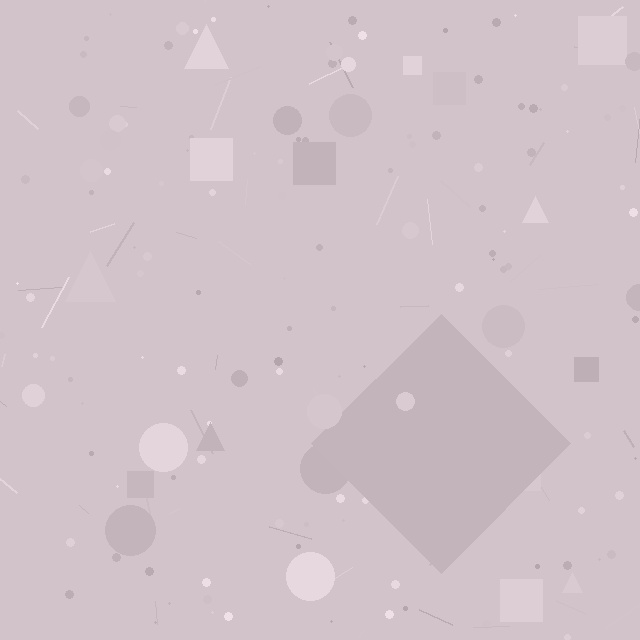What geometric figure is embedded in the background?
A diamond is embedded in the background.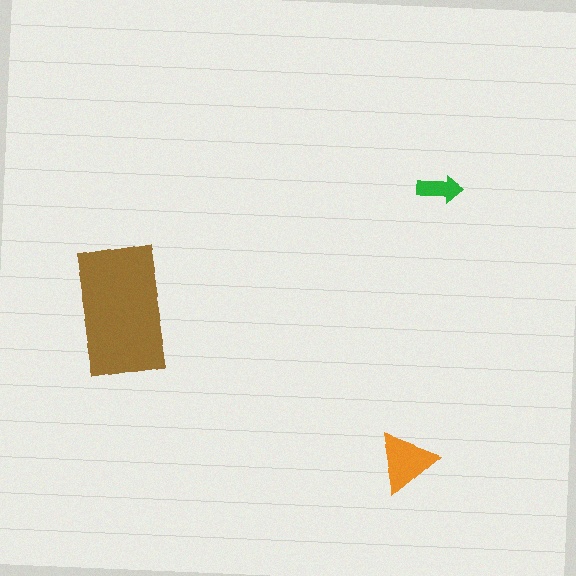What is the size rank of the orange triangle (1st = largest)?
2nd.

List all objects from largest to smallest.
The brown rectangle, the orange triangle, the green arrow.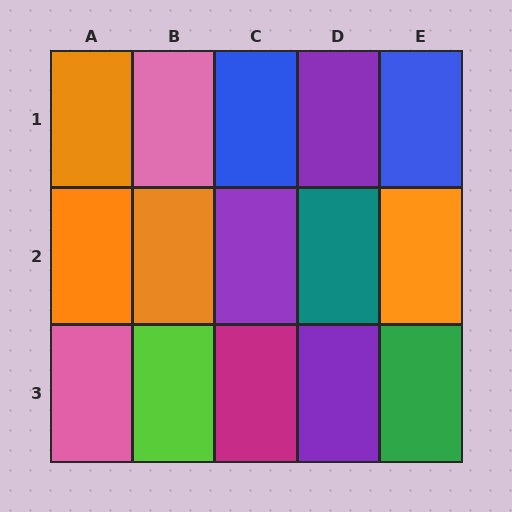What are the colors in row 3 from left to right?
Pink, lime, magenta, purple, green.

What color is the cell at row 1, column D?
Purple.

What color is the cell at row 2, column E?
Orange.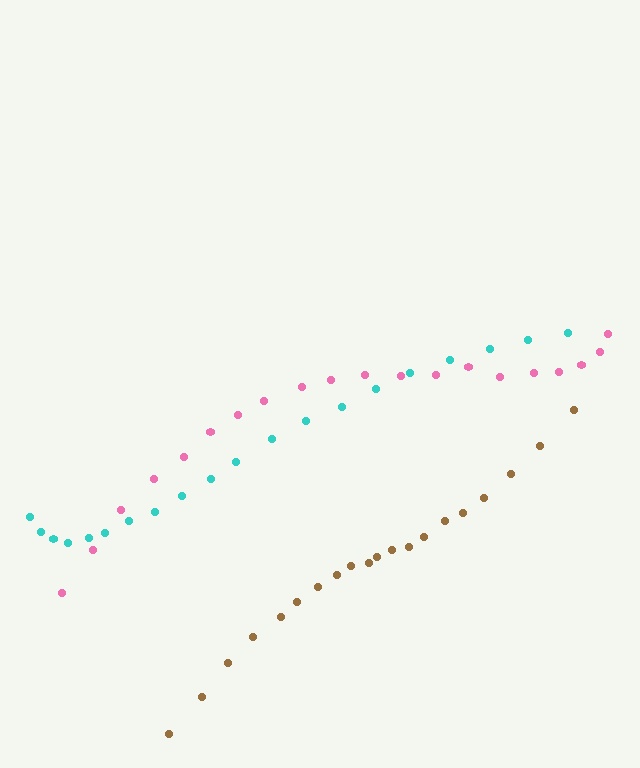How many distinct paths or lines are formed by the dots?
There are 3 distinct paths.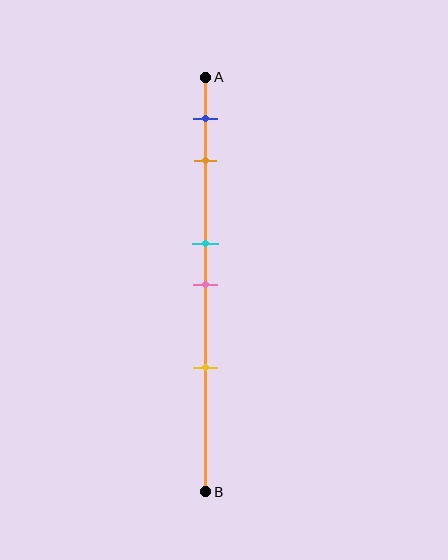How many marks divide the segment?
There are 5 marks dividing the segment.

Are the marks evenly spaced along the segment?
No, the marks are not evenly spaced.